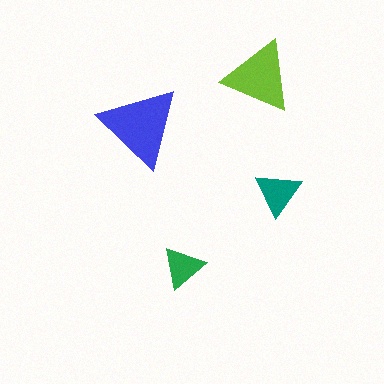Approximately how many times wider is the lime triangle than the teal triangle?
About 1.5 times wider.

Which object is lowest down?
The green triangle is bottommost.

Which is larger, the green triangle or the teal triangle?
The teal one.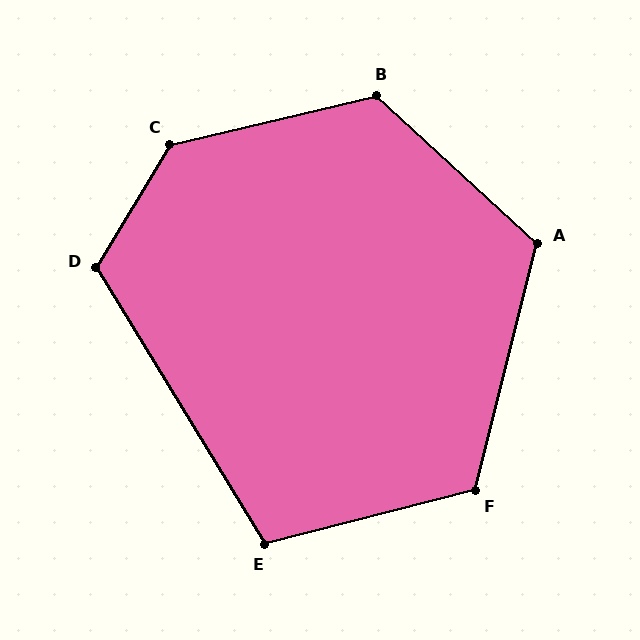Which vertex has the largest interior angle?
C, at approximately 135 degrees.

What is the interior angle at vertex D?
Approximately 117 degrees (obtuse).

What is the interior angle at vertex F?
Approximately 118 degrees (obtuse).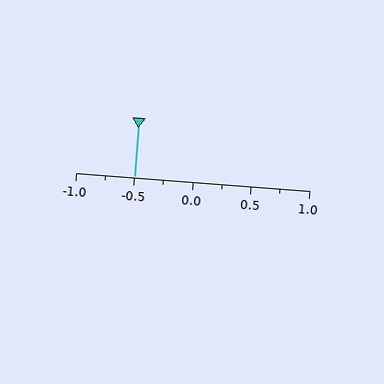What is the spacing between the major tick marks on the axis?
The major ticks are spaced 0.5 apart.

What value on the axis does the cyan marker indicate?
The marker indicates approximately -0.5.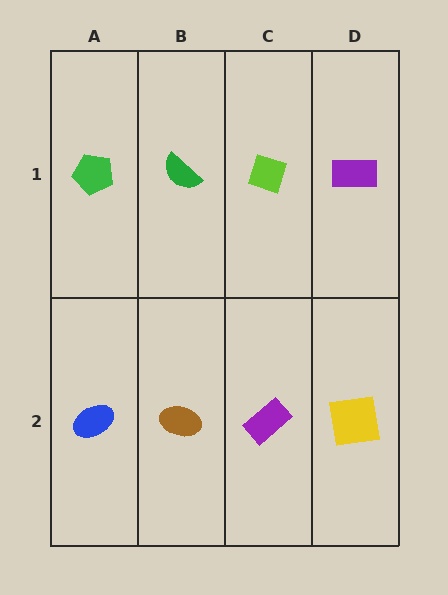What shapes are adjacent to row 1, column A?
A blue ellipse (row 2, column A), a green semicircle (row 1, column B).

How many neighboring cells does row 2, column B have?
3.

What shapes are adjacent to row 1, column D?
A yellow square (row 2, column D), a lime diamond (row 1, column C).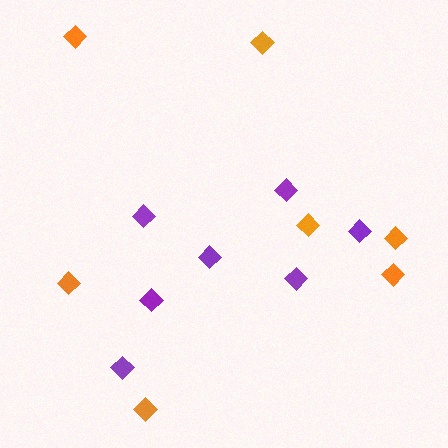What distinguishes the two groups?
There are 2 groups: one group of purple diamonds (7) and one group of orange diamonds (7).